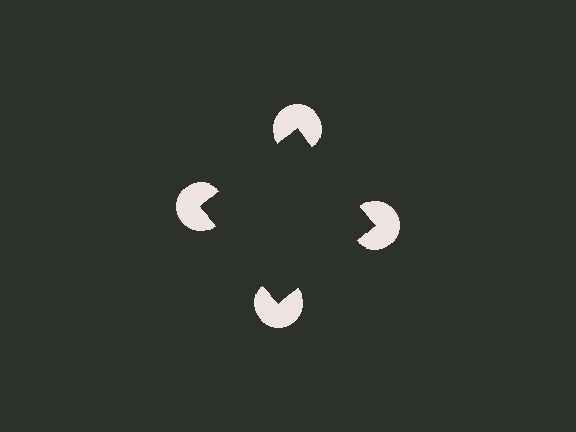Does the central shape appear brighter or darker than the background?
It typically appears slightly darker than the background, even though no actual brightness change is drawn.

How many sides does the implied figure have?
4 sides.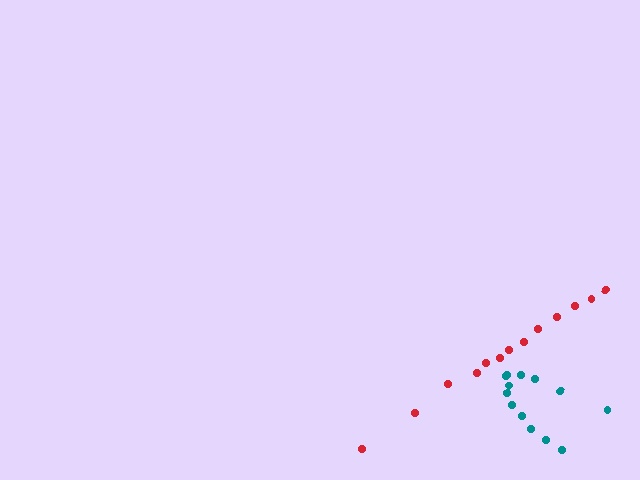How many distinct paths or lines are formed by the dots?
There are 2 distinct paths.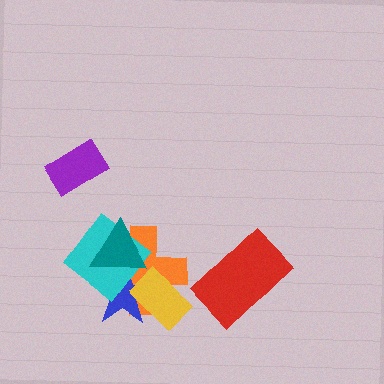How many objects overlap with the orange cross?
4 objects overlap with the orange cross.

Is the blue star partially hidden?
Yes, it is partially covered by another shape.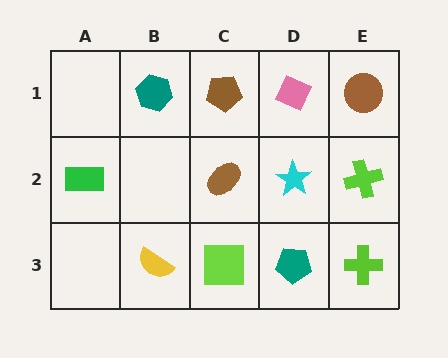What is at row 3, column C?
A lime square.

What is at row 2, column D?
A cyan star.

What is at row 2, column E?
A lime cross.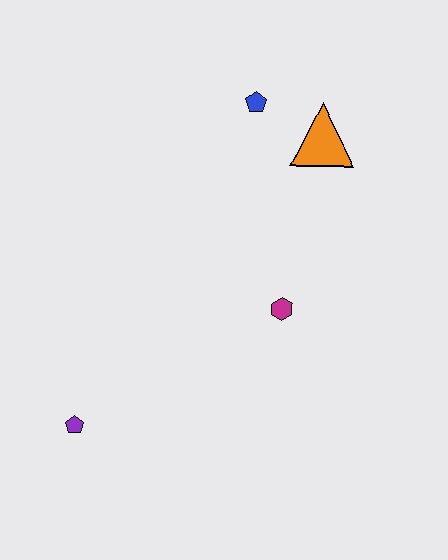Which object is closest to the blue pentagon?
The orange triangle is closest to the blue pentagon.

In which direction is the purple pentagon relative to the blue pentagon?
The purple pentagon is below the blue pentagon.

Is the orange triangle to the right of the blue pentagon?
Yes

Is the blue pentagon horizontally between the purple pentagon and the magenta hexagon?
Yes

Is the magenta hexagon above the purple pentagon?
Yes